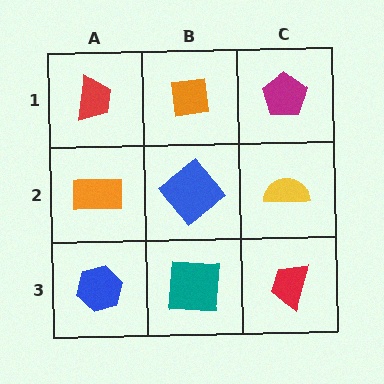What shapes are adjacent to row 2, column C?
A magenta pentagon (row 1, column C), a red trapezoid (row 3, column C), a blue diamond (row 2, column B).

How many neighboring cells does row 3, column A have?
2.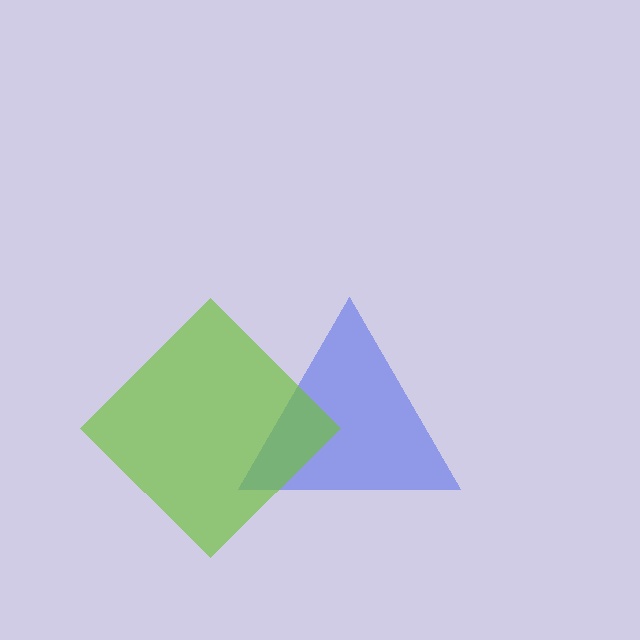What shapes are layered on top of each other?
The layered shapes are: a blue triangle, a lime diamond.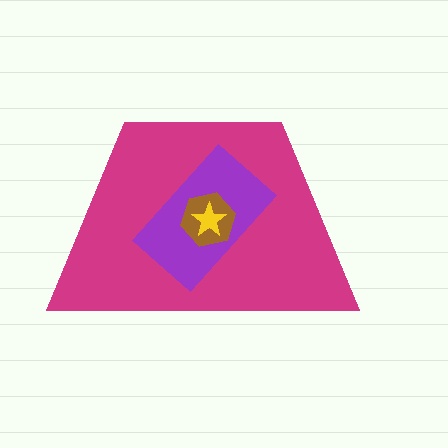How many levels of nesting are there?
4.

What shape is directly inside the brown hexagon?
The yellow star.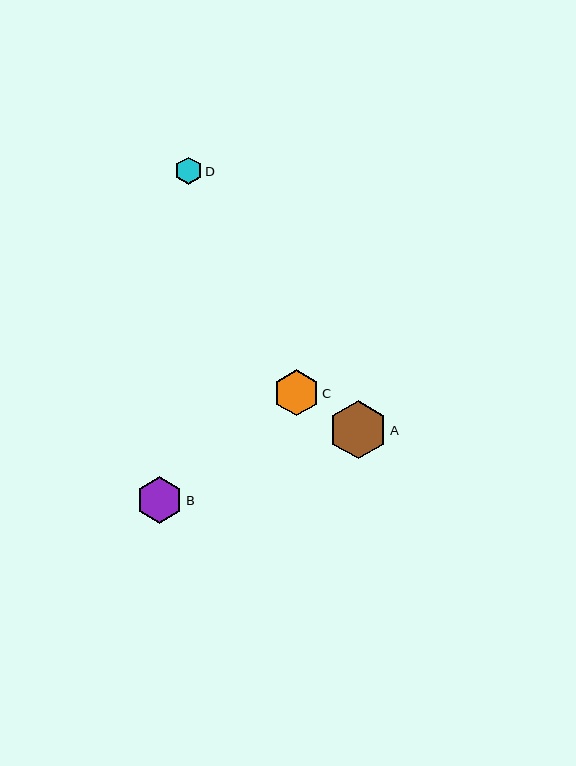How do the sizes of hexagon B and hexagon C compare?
Hexagon B and hexagon C are approximately the same size.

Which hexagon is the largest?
Hexagon A is the largest with a size of approximately 58 pixels.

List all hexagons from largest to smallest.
From largest to smallest: A, B, C, D.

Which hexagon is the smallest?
Hexagon D is the smallest with a size of approximately 27 pixels.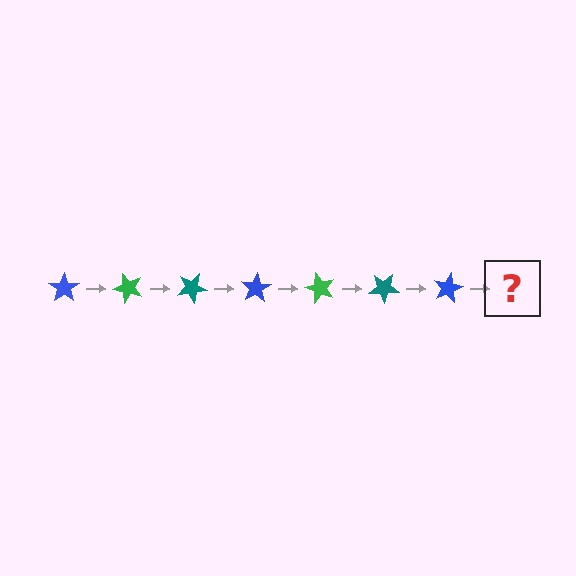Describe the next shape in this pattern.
It should be a green star, rotated 350 degrees from the start.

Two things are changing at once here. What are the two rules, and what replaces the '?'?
The two rules are that it rotates 50 degrees each step and the color cycles through blue, green, and teal. The '?' should be a green star, rotated 350 degrees from the start.